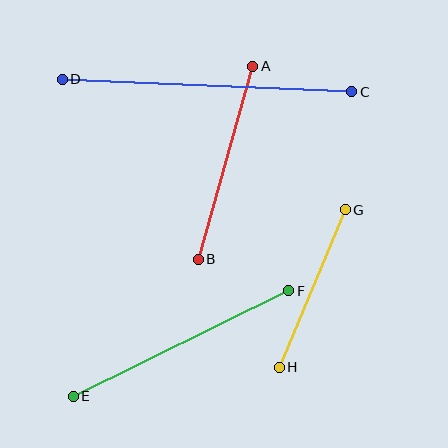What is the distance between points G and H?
The distance is approximately 171 pixels.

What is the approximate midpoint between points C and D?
The midpoint is at approximately (207, 86) pixels.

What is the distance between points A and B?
The distance is approximately 200 pixels.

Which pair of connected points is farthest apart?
Points C and D are farthest apart.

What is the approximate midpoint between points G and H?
The midpoint is at approximately (312, 289) pixels.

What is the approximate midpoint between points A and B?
The midpoint is at approximately (226, 163) pixels.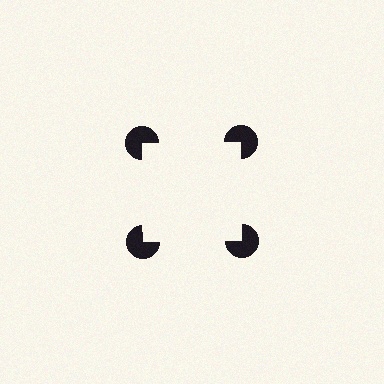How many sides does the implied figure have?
4 sides.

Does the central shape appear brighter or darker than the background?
It typically appears slightly brighter than the background, even though no actual brightness change is drawn.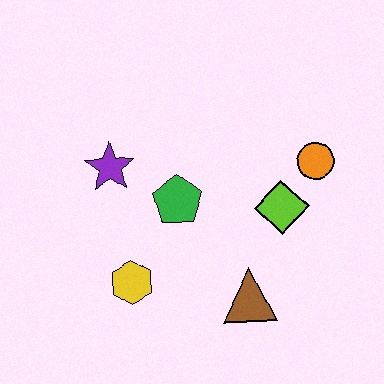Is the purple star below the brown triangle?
No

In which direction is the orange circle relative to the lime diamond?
The orange circle is above the lime diamond.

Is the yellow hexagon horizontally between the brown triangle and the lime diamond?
No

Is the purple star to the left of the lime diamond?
Yes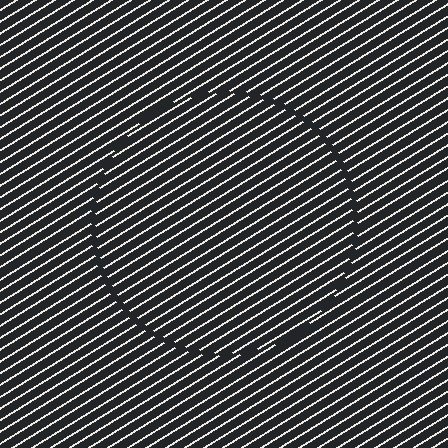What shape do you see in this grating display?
An illusory circle. The interior of the shape contains the same grating, shifted by half a period — the contour is defined by the phase discontinuity where line-ends from the inner and outer gratings abut.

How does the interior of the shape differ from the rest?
The interior of the shape contains the same grating, shifted by half a period — the contour is defined by the phase discontinuity where line-ends from the inner and outer gratings abut.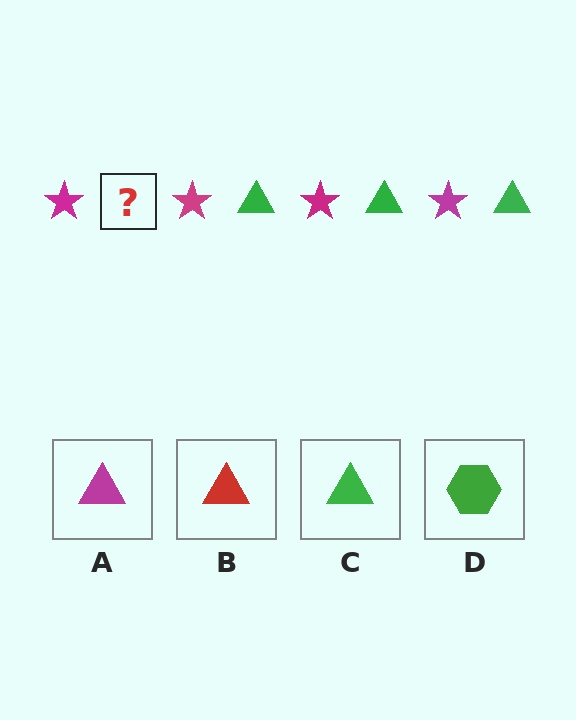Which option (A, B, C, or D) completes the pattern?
C.